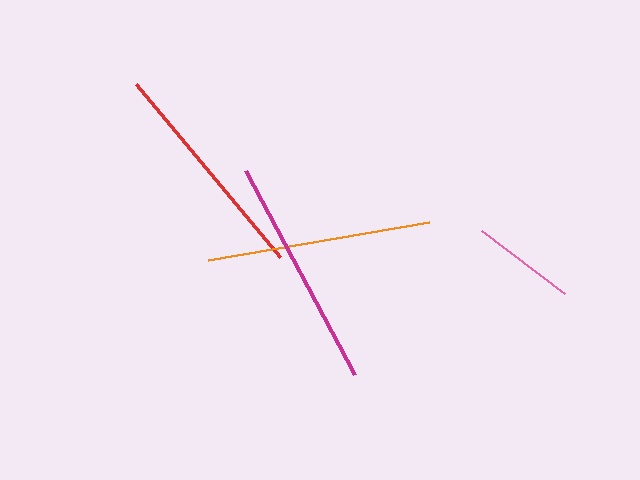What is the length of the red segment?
The red segment is approximately 224 pixels long.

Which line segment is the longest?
The magenta line is the longest at approximately 232 pixels.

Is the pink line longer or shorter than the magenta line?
The magenta line is longer than the pink line.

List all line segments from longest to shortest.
From longest to shortest: magenta, orange, red, pink.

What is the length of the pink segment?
The pink segment is approximately 104 pixels long.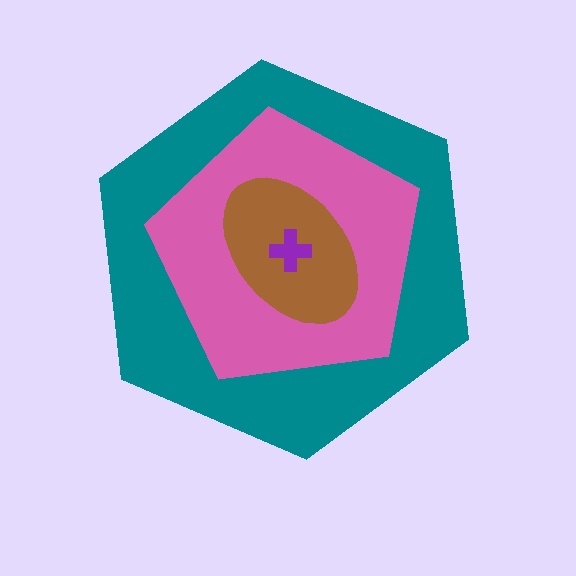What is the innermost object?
The purple cross.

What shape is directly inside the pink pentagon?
The brown ellipse.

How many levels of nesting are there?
4.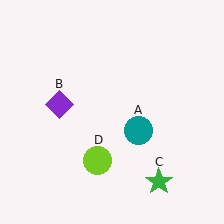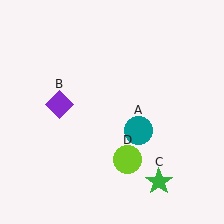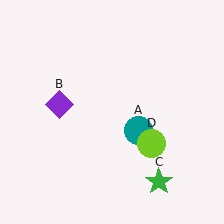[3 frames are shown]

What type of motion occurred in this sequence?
The lime circle (object D) rotated counterclockwise around the center of the scene.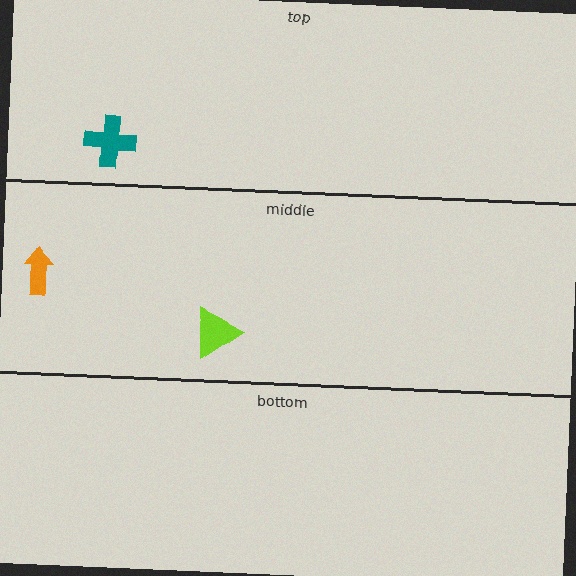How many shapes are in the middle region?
2.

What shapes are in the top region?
The teal cross.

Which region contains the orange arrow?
The middle region.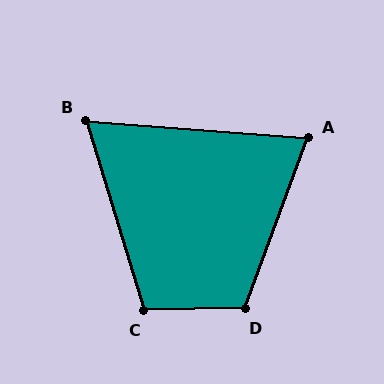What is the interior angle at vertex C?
Approximately 106 degrees (obtuse).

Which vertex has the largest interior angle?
D, at approximately 111 degrees.